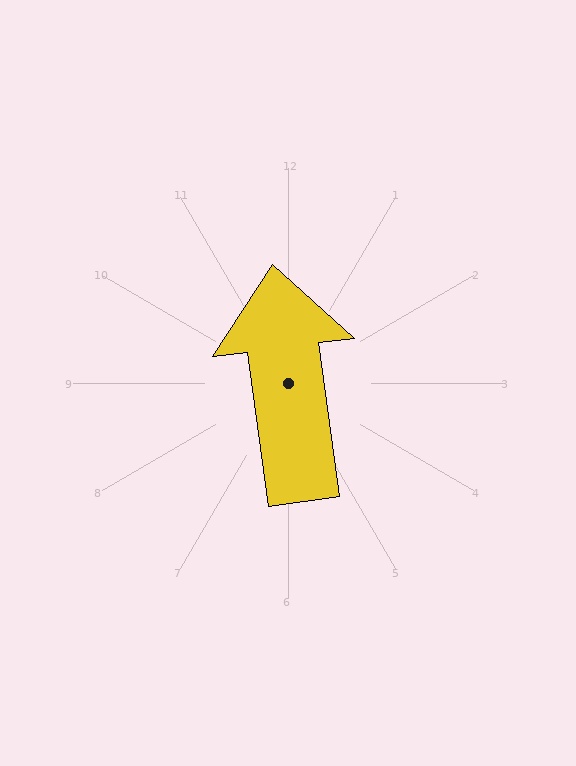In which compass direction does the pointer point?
North.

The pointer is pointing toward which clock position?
Roughly 12 o'clock.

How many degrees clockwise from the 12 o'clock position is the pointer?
Approximately 352 degrees.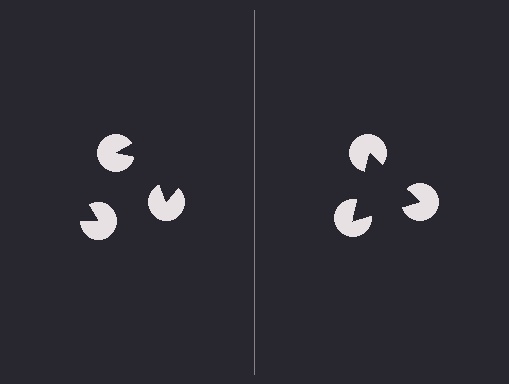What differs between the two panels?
The pac-man discs are positioned identically on both sides; only the wedge orientations differ. On the right they align to a triangle; on the left they are misaligned.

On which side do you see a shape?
An illusory triangle appears on the right side. On the left side the wedge cuts are rotated, so no coherent shape forms.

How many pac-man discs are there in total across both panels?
6 — 3 on each side.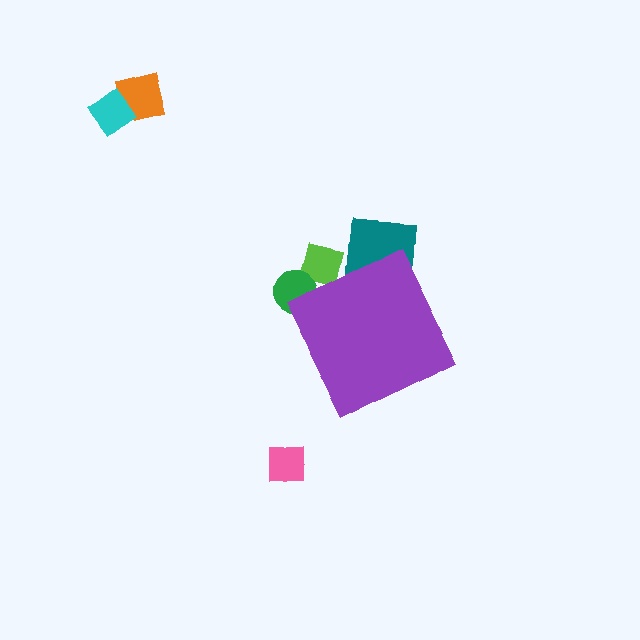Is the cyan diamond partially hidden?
No, the cyan diamond is fully visible.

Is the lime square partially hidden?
Yes, the lime square is partially hidden behind the purple diamond.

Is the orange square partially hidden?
No, the orange square is fully visible.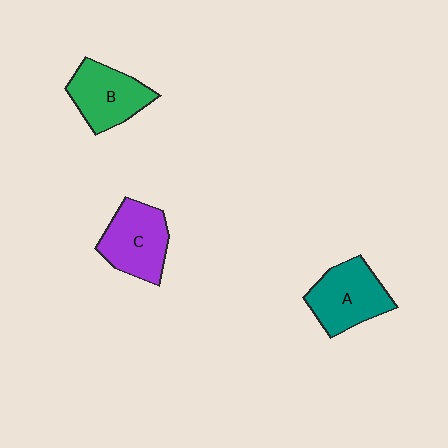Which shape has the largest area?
Shape A (teal).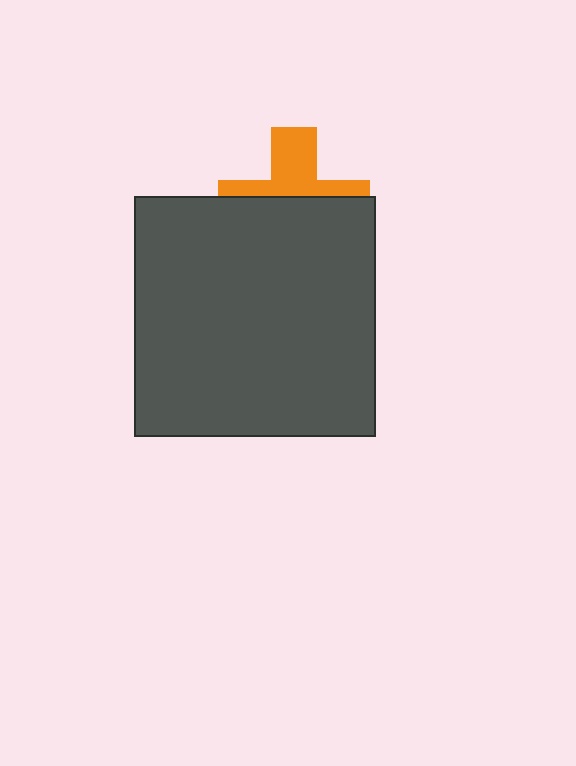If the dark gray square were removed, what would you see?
You would see the complete orange cross.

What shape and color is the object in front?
The object in front is a dark gray square.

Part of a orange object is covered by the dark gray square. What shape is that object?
It is a cross.